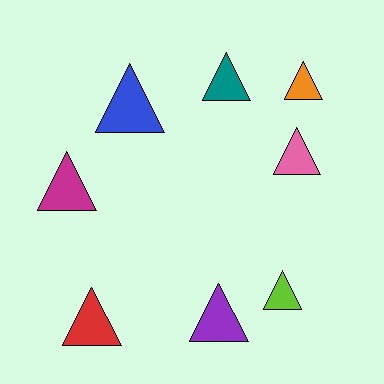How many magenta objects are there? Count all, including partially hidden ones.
There is 1 magenta object.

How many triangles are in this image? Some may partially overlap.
There are 8 triangles.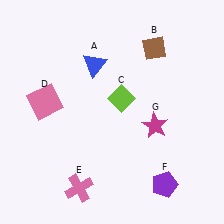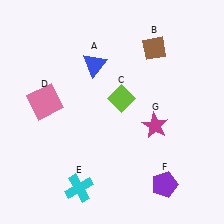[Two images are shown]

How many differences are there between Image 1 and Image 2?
There is 1 difference between the two images.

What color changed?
The cross (E) changed from pink in Image 1 to cyan in Image 2.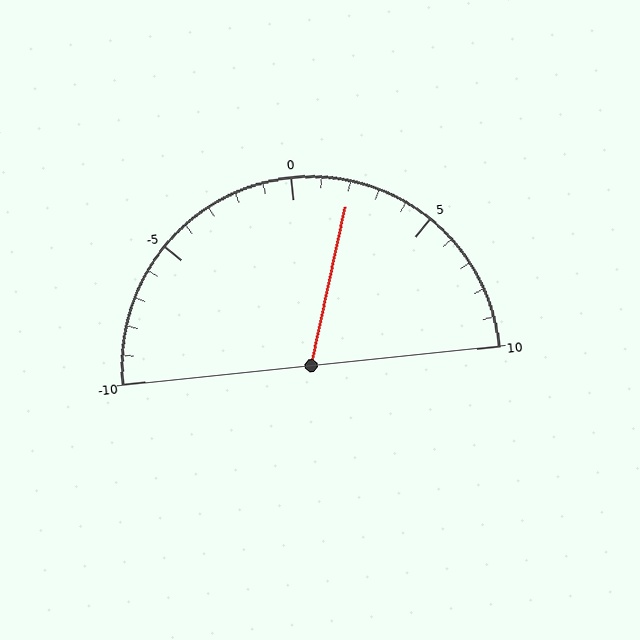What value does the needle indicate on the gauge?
The needle indicates approximately 2.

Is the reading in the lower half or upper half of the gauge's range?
The reading is in the upper half of the range (-10 to 10).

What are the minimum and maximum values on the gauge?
The gauge ranges from -10 to 10.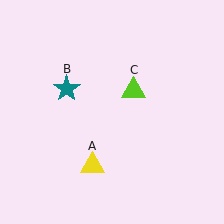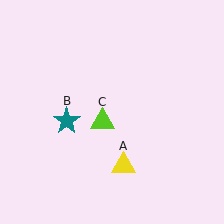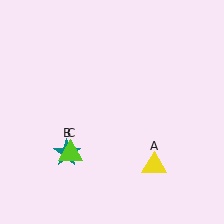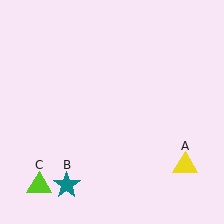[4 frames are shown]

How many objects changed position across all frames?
3 objects changed position: yellow triangle (object A), teal star (object B), lime triangle (object C).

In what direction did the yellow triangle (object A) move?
The yellow triangle (object A) moved right.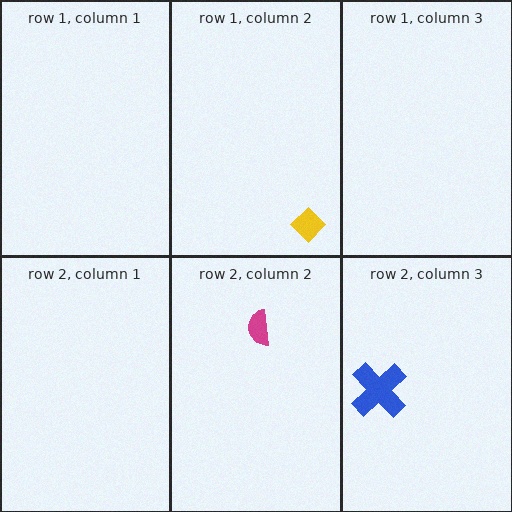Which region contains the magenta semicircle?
The row 2, column 2 region.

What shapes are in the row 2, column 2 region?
The magenta semicircle.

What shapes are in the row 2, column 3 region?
The blue cross.